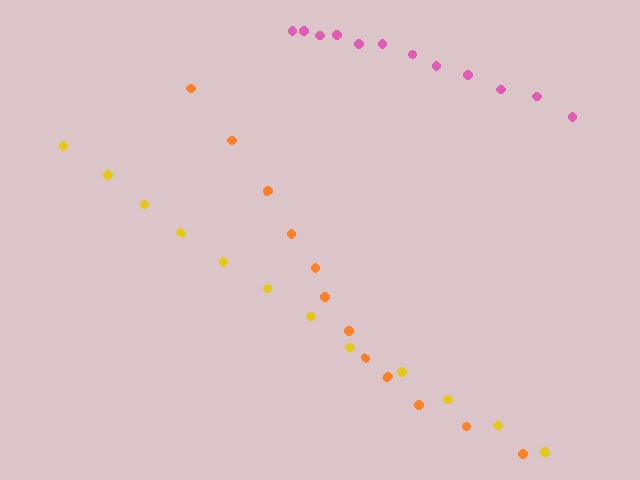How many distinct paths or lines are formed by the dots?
There are 3 distinct paths.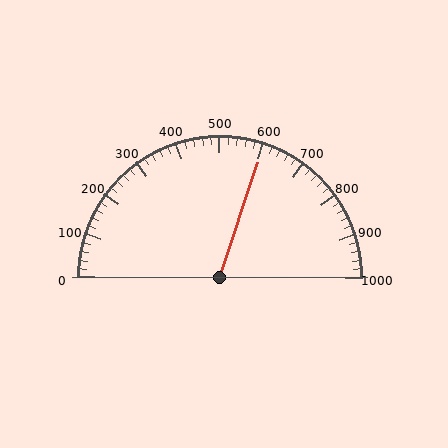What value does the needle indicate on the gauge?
The needle indicates approximately 600.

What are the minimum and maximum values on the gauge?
The gauge ranges from 0 to 1000.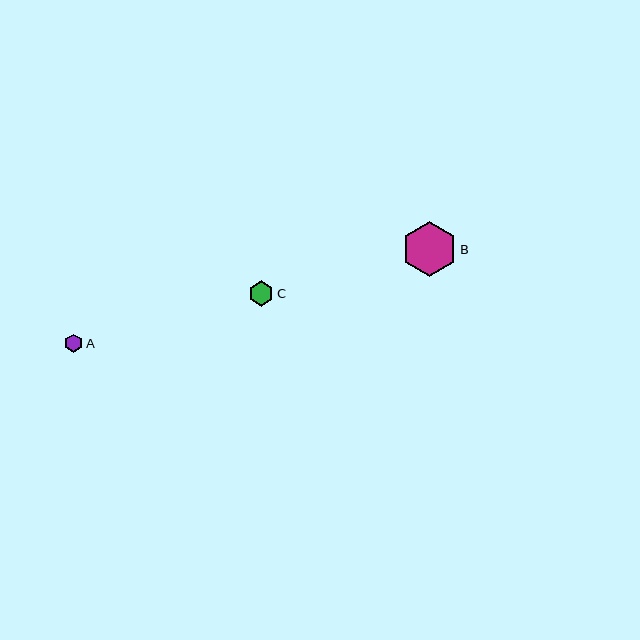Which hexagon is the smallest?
Hexagon A is the smallest with a size of approximately 18 pixels.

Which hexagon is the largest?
Hexagon B is the largest with a size of approximately 55 pixels.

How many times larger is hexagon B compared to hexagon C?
Hexagon B is approximately 2.2 times the size of hexagon C.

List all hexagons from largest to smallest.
From largest to smallest: B, C, A.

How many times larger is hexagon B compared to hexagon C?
Hexagon B is approximately 2.2 times the size of hexagon C.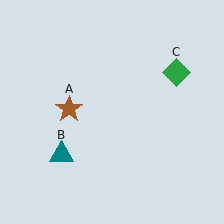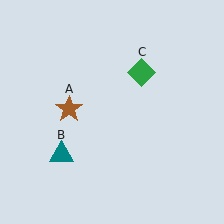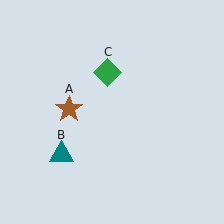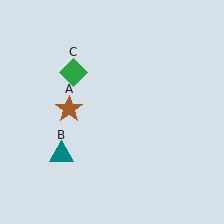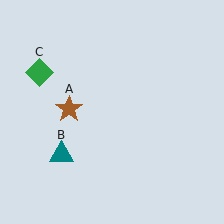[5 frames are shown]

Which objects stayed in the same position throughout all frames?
Brown star (object A) and teal triangle (object B) remained stationary.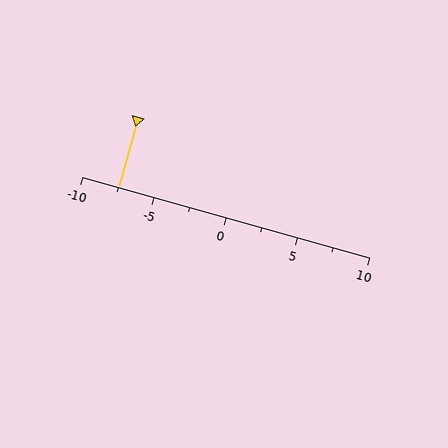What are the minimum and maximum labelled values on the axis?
The axis runs from -10 to 10.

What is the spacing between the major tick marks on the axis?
The major ticks are spaced 5 apart.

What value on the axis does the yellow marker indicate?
The marker indicates approximately -7.5.